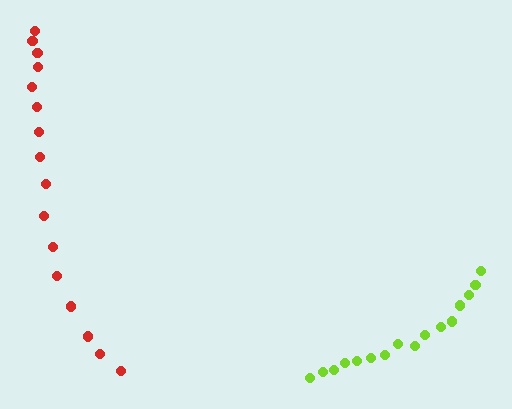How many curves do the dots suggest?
There are 2 distinct paths.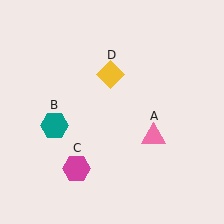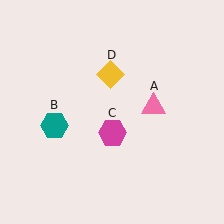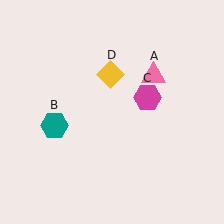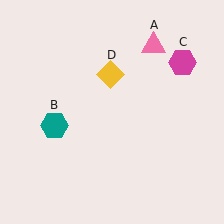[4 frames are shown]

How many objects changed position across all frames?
2 objects changed position: pink triangle (object A), magenta hexagon (object C).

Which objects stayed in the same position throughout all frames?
Teal hexagon (object B) and yellow diamond (object D) remained stationary.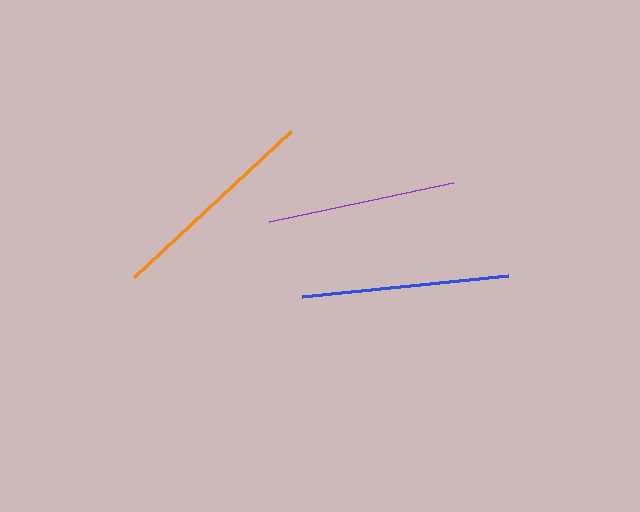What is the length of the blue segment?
The blue segment is approximately 207 pixels long.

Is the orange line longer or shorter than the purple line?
The orange line is longer than the purple line.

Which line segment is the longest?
The orange line is the longest at approximately 214 pixels.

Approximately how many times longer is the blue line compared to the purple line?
The blue line is approximately 1.1 times the length of the purple line.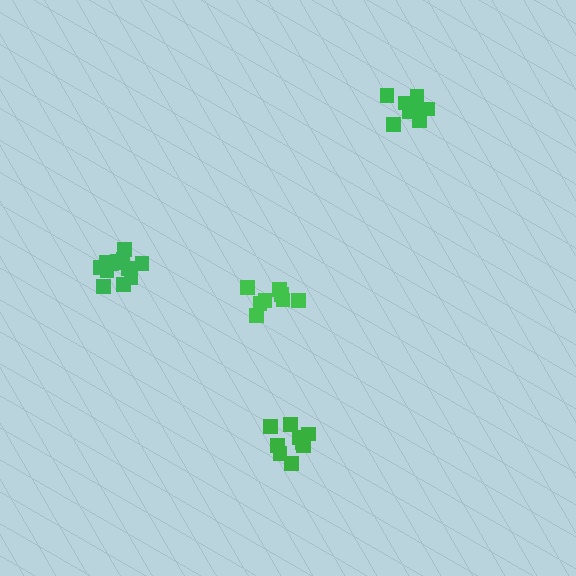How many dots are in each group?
Group 1: 8 dots, Group 2: 9 dots, Group 3: 9 dots, Group 4: 13 dots (39 total).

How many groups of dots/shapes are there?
There are 4 groups.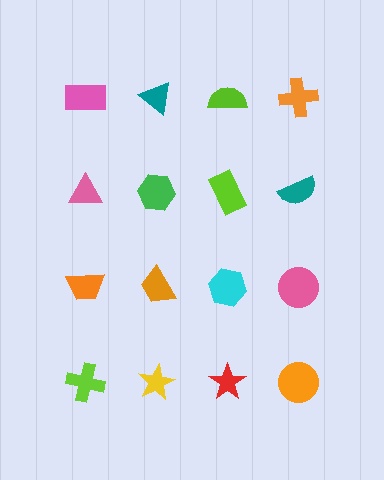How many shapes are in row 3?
4 shapes.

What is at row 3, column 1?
An orange trapezoid.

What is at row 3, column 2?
An orange trapezoid.